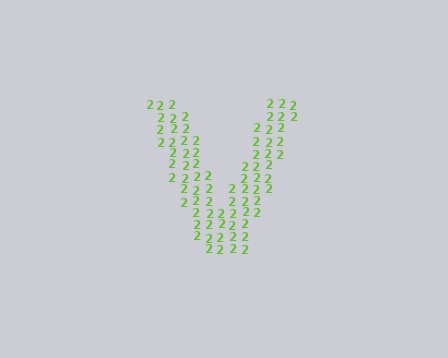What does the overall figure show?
The overall figure shows the letter V.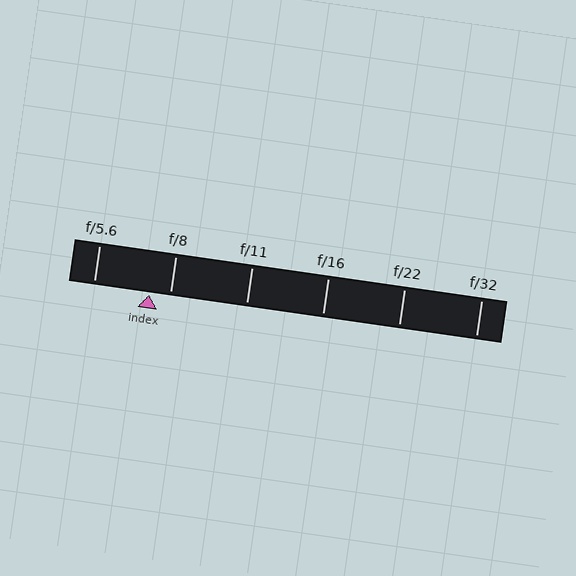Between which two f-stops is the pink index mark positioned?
The index mark is between f/5.6 and f/8.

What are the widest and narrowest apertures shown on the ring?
The widest aperture shown is f/5.6 and the narrowest is f/32.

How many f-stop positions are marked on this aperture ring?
There are 6 f-stop positions marked.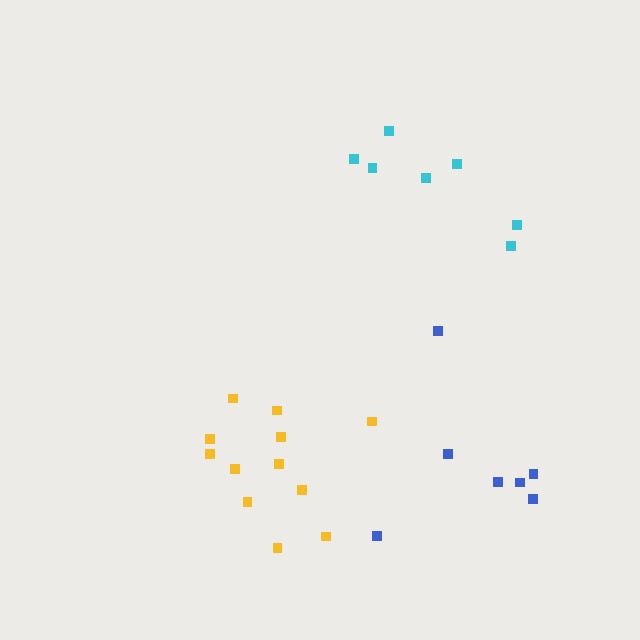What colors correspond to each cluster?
The clusters are colored: cyan, blue, yellow.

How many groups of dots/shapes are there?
There are 3 groups.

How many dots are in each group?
Group 1: 7 dots, Group 2: 7 dots, Group 3: 12 dots (26 total).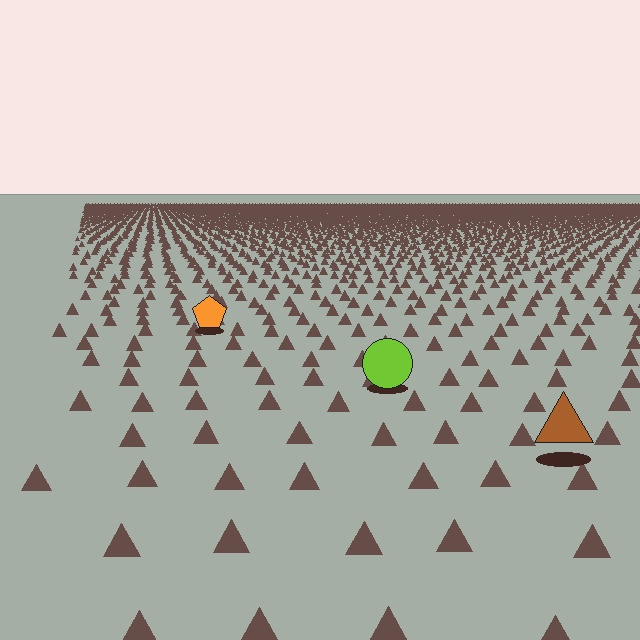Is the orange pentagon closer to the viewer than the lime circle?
No. The lime circle is closer — you can tell from the texture gradient: the ground texture is coarser near it.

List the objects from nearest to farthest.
From nearest to farthest: the brown triangle, the lime circle, the orange pentagon.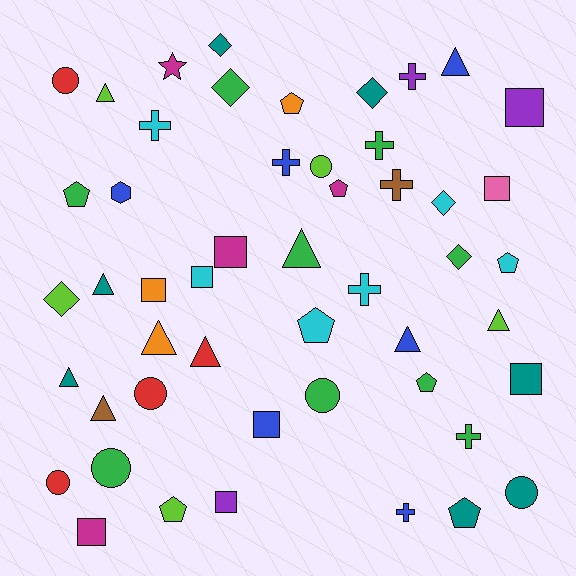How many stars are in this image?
There is 1 star.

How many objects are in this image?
There are 50 objects.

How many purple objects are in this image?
There are 3 purple objects.